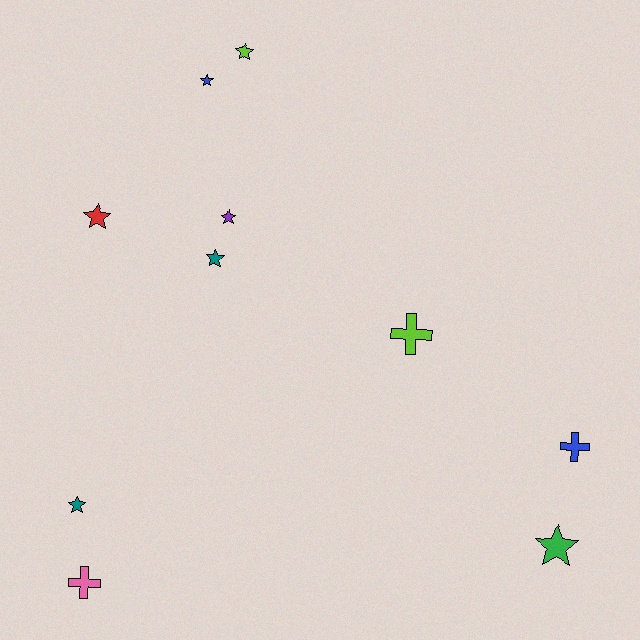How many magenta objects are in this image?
There are no magenta objects.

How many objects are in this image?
There are 10 objects.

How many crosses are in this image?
There are 3 crosses.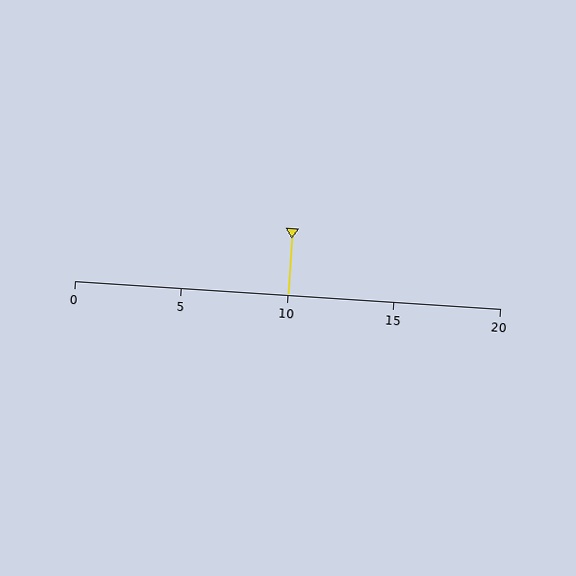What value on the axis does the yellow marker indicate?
The marker indicates approximately 10.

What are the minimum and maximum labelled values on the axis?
The axis runs from 0 to 20.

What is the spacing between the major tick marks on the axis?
The major ticks are spaced 5 apart.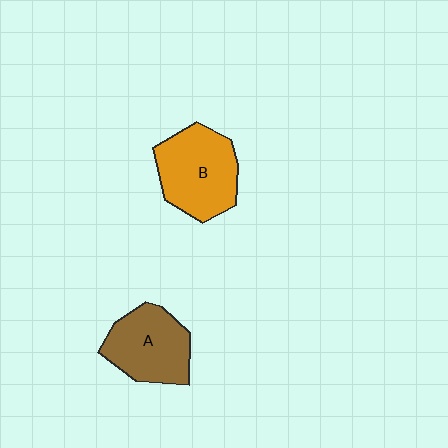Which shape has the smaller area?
Shape A (brown).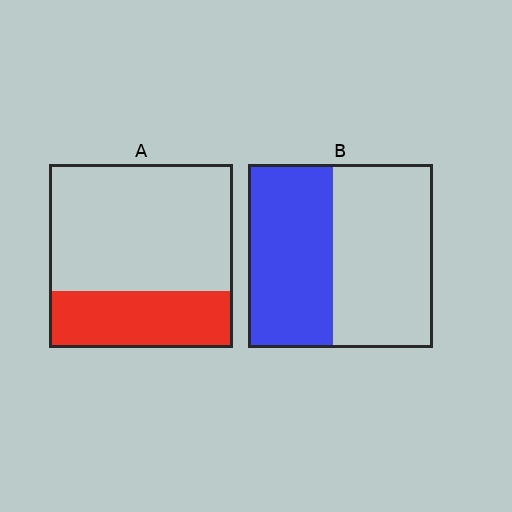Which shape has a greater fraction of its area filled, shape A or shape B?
Shape B.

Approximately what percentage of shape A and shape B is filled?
A is approximately 30% and B is approximately 45%.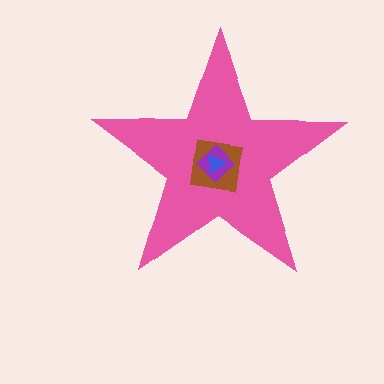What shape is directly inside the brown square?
The purple diamond.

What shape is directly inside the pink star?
The brown square.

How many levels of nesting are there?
4.